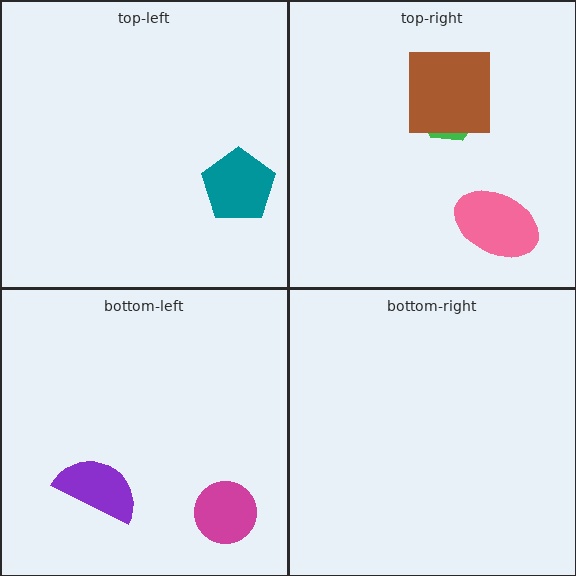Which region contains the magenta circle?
The bottom-left region.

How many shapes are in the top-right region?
3.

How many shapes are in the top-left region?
1.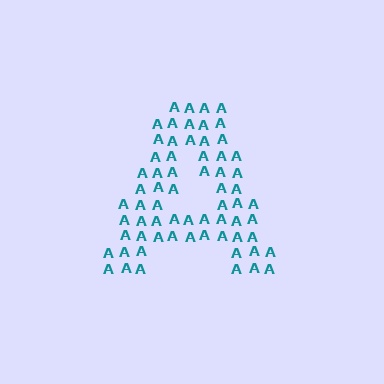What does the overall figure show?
The overall figure shows the letter A.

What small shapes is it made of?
It is made of small letter A's.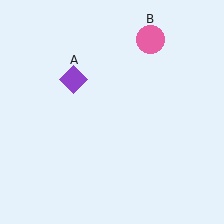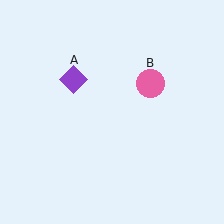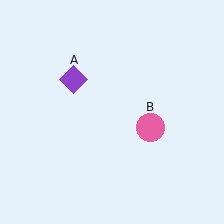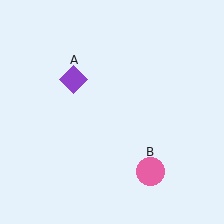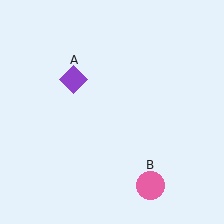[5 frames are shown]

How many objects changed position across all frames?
1 object changed position: pink circle (object B).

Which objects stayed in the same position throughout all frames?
Purple diamond (object A) remained stationary.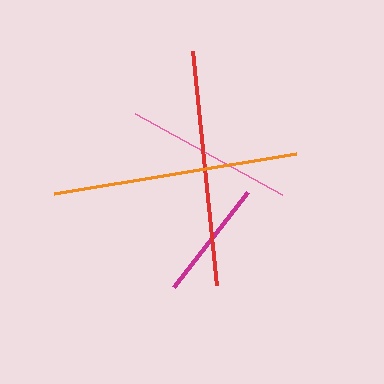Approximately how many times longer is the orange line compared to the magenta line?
The orange line is approximately 2.0 times the length of the magenta line.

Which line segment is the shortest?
The magenta line is the shortest at approximately 120 pixels.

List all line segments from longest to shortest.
From longest to shortest: orange, red, pink, magenta.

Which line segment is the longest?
The orange line is the longest at approximately 246 pixels.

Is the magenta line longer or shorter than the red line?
The red line is longer than the magenta line.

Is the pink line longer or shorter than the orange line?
The orange line is longer than the pink line.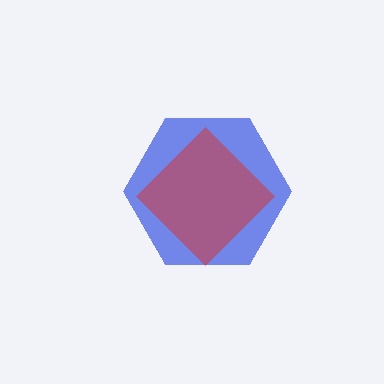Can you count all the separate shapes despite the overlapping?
Yes, there are 2 separate shapes.